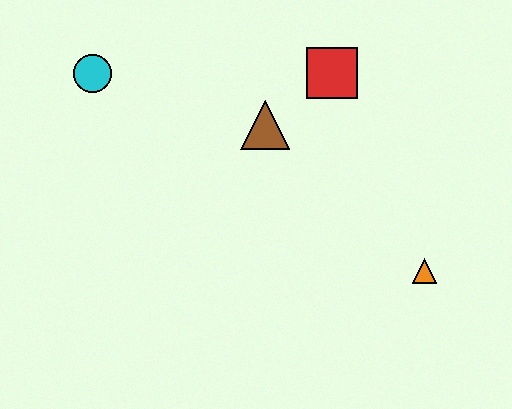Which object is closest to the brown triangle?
The red square is closest to the brown triangle.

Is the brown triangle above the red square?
No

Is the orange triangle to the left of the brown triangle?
No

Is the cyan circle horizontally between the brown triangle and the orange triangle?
No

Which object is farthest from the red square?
The cyan circle is farthest from the red square.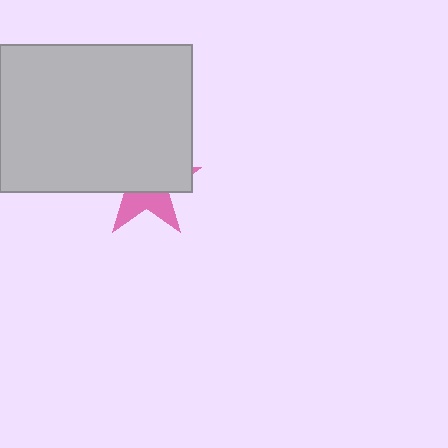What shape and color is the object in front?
The object in front is a light gray rectangle.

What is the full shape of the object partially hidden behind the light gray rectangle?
The partially hidden object is a pink star.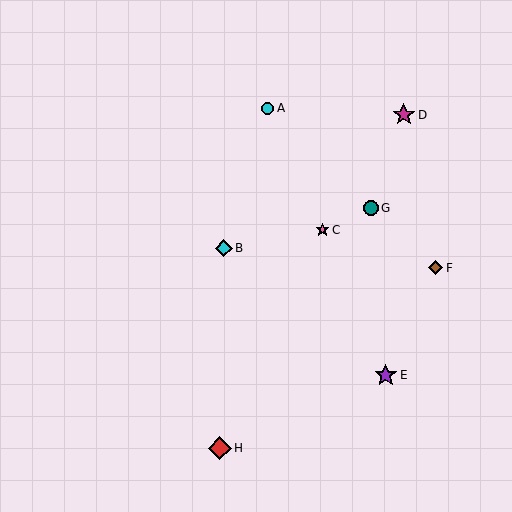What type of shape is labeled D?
Shape D is a magenta star.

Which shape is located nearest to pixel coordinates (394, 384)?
The purple star (labeled E) at (386, 375) is nearest to that location.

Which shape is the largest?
The red diamond (labeled H) is the largest.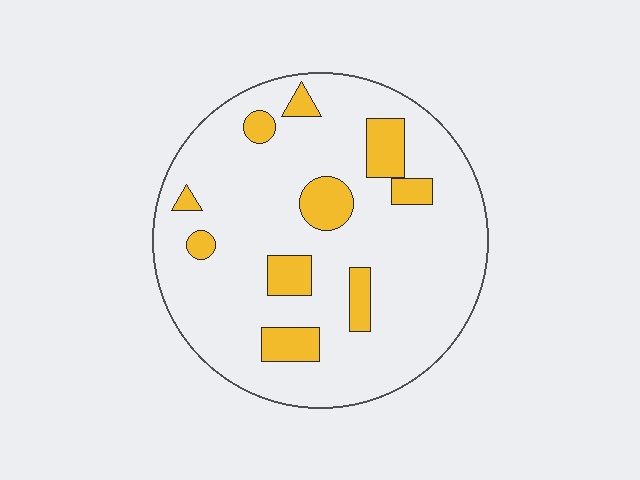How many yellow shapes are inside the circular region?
10.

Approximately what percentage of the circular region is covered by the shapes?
Approximately 15%.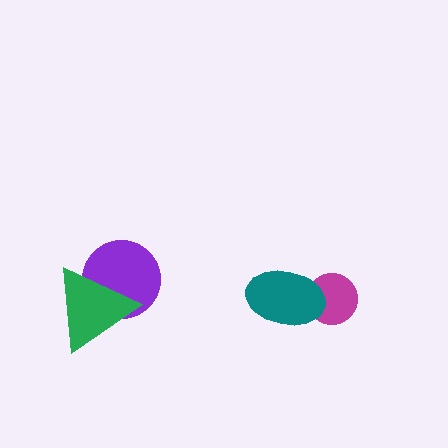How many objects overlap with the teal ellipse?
1 object overlaps with the teal ellipse.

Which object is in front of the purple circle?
The green triangle is in front of the purple circle.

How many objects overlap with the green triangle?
1 object overlaps with the green triangle.